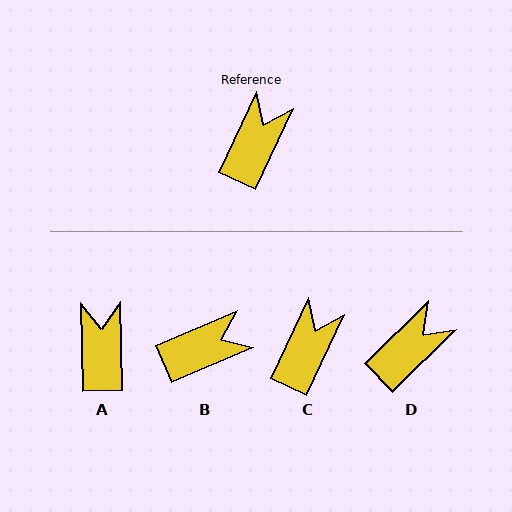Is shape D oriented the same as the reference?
No, it is off by about 20 degrees.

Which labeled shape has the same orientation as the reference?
C.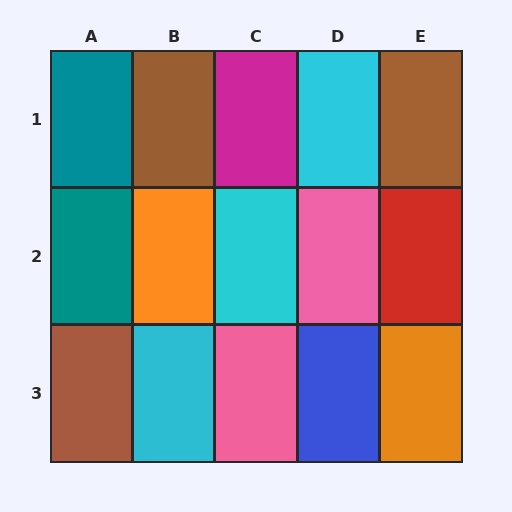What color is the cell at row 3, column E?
Orange.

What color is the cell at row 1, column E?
Brown.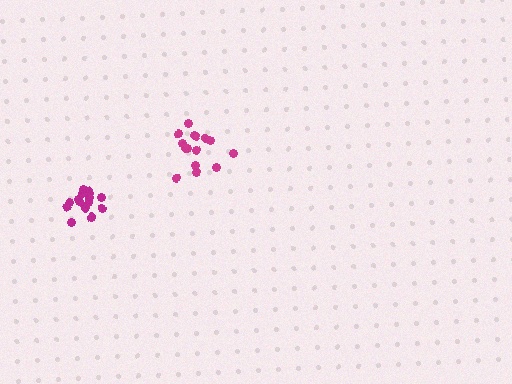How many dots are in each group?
Group 1: 16 dots, Group 2: 15 dots (31 total).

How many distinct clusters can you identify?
There are 2 distinct clusters.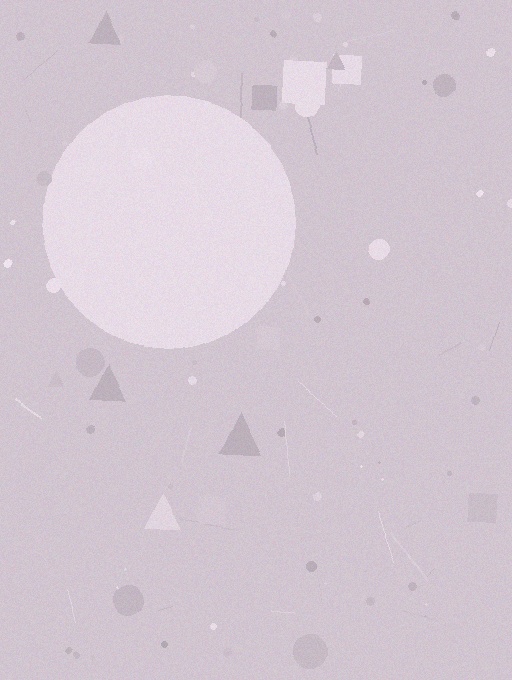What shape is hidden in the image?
A circle is hidden in the image.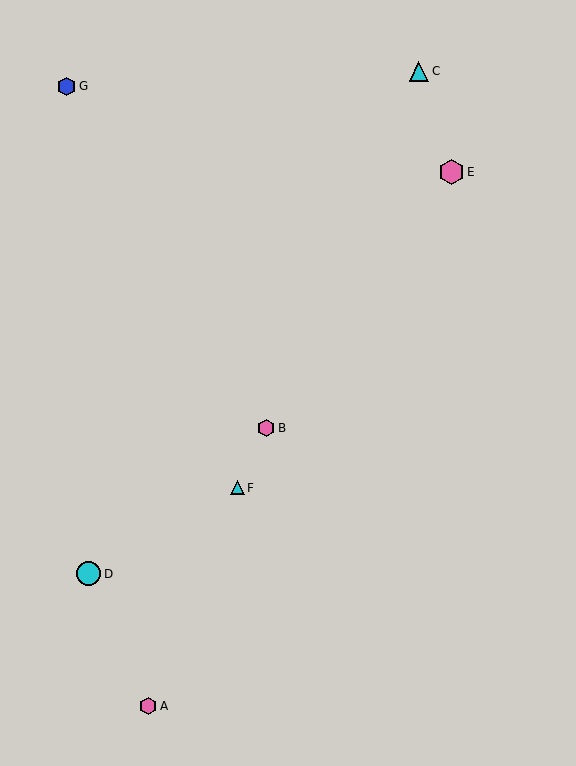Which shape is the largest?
The pink hexagon (labeled E) is the largest.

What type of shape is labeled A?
Shape A is a pink hexagon.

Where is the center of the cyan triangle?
The center of the cyan triangle is at (419, 71).